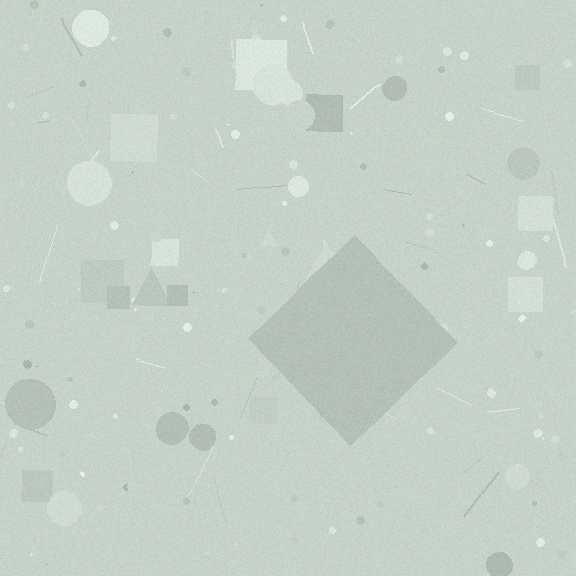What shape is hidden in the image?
A diamond is hidden in the image.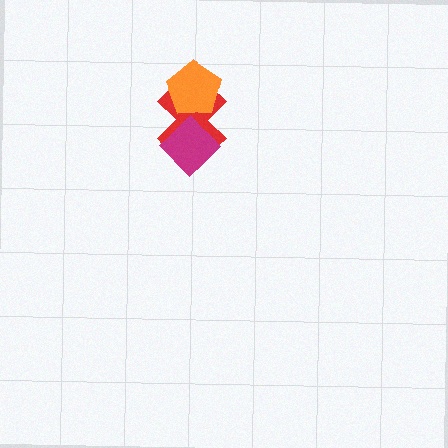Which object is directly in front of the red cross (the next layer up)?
The magenta diamond is directly in front of the red cross.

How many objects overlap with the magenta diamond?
1 object overlaps with the magenta diamond.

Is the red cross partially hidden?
Yes, it is partially covered by another shape.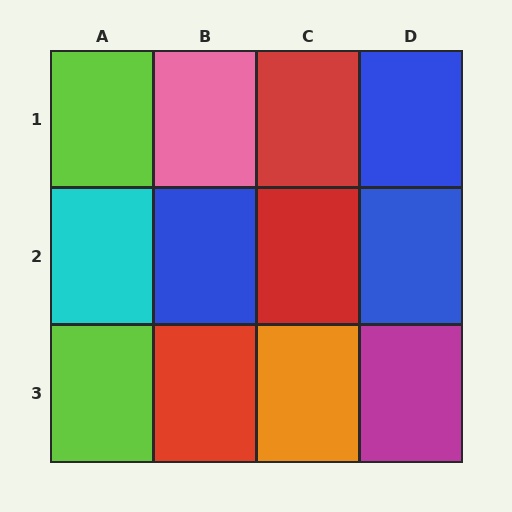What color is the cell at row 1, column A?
Lime.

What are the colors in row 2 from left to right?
Cyan, blue, red, blue.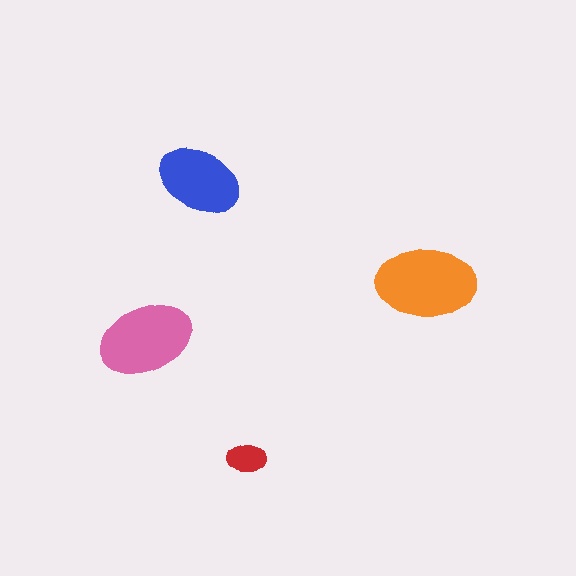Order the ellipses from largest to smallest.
the orange one, the pink one, the blue one, the red one.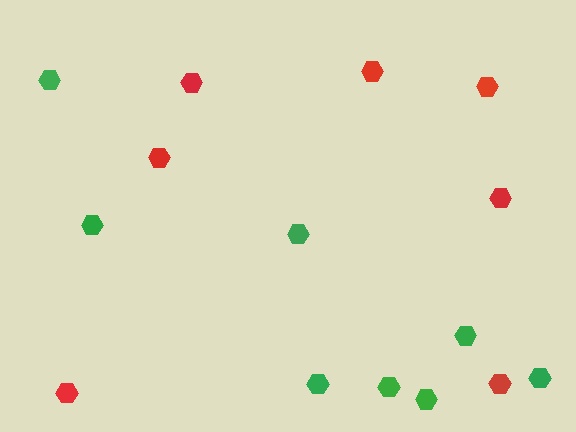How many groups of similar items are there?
There are 2 groups: one group of green hexagons (8) and one group of red hexagons (7).